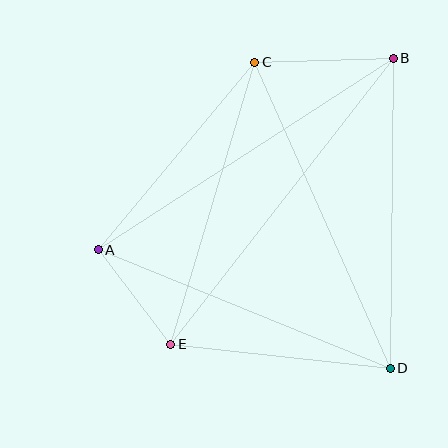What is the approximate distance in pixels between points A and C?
The distance between A and C is approximately 244 pixels.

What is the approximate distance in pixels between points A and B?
The distance between A and B is approximately 352 pixels.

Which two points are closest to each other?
Points A and E are closest to each other.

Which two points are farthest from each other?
Points B and E are farthest from each other.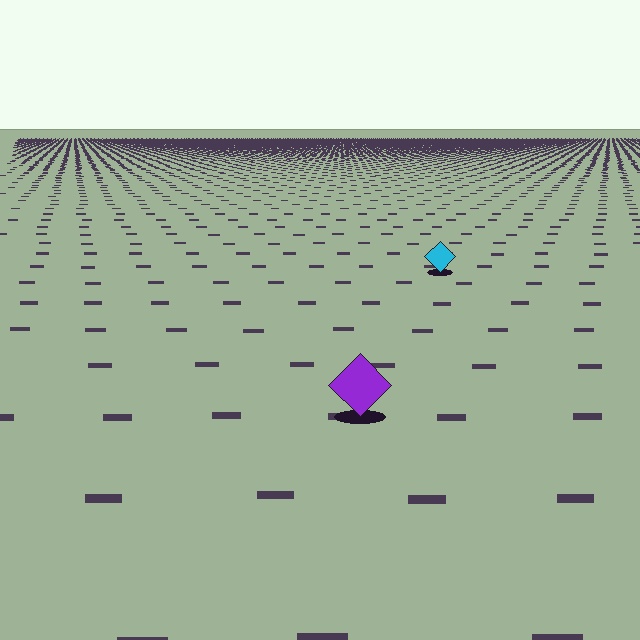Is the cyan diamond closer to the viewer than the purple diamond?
No. The purple diamond is closer — you can tell from the texture gradient: the ground texture is coarser near it.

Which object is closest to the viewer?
The purple diamond is closest. The texture marks near it are larger and more spread out.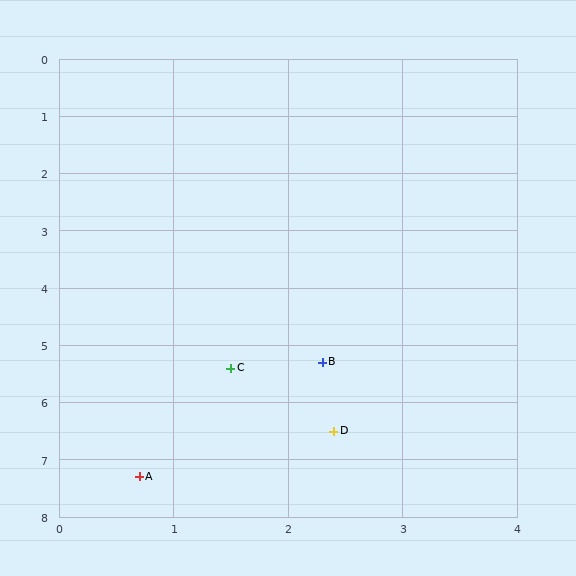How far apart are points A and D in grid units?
Points A and D are about 1.9 grid units apart.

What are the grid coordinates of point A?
Point A is at approximately (0.7, 7.3).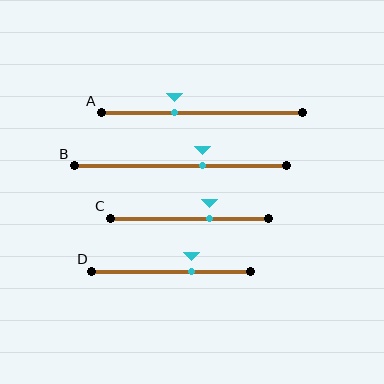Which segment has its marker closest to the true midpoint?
Segment B has its marker closest to the true midpoint.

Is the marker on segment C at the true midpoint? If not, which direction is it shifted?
No, the marker on segment C is shifted to the right by about 13% of the segment length.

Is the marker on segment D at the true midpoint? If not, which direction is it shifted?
No, the marker on segment D is shifted to the right by about 13% of the segment length.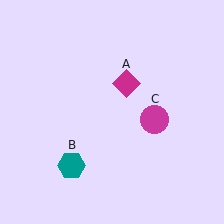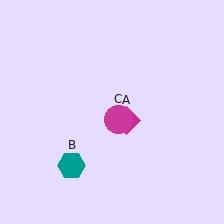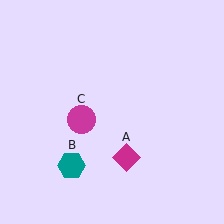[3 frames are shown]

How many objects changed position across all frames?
2 objects changed position: magenta diamond (object A), magenta circle (object C).